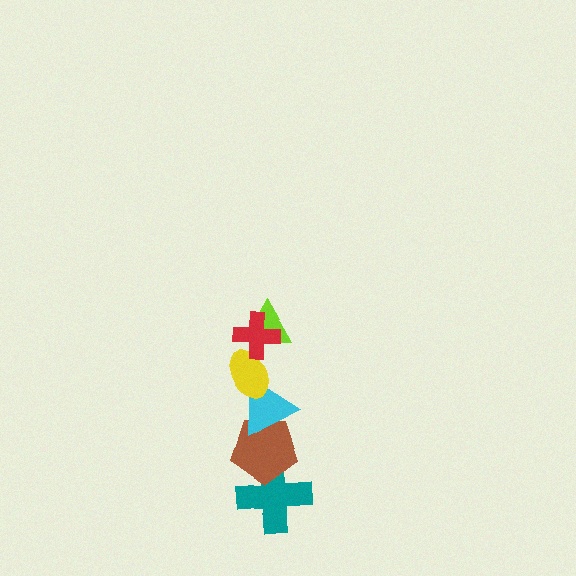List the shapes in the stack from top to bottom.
From top to bottom: the red cross, the lime triangle, the yellow ellipse, the cyan triangle, the brown pentagon, the teal cross.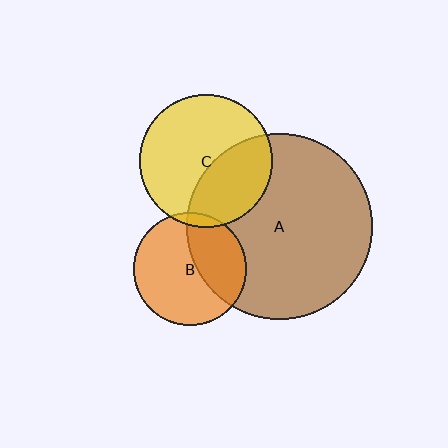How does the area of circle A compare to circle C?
Approximately 1.9 times.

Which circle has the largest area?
Circle A (brown).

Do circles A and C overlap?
Yes.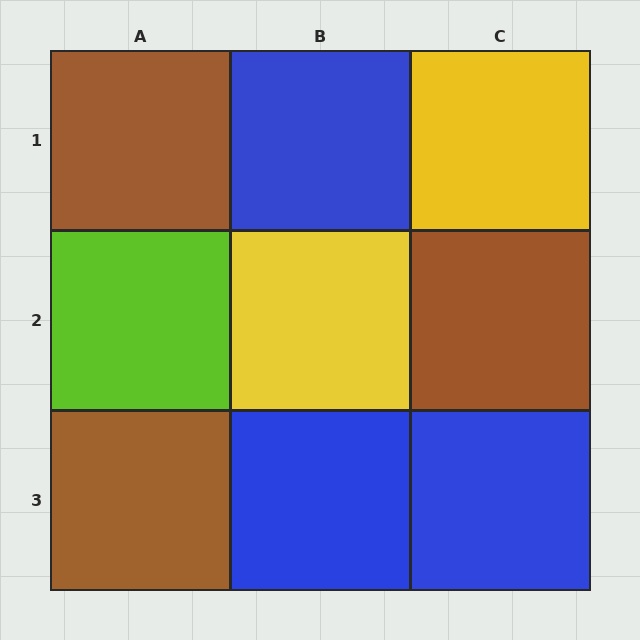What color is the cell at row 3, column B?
Blue.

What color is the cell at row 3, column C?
Blue.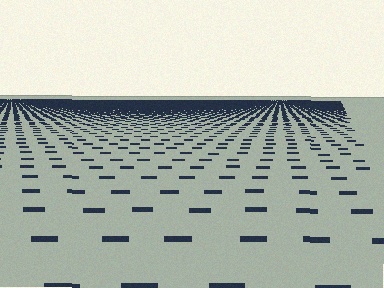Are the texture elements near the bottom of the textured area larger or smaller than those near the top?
Larger. Near the bottom, elements are closer to the viewer and appear at a bigger on-screen size.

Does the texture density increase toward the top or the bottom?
Density increases toward the top.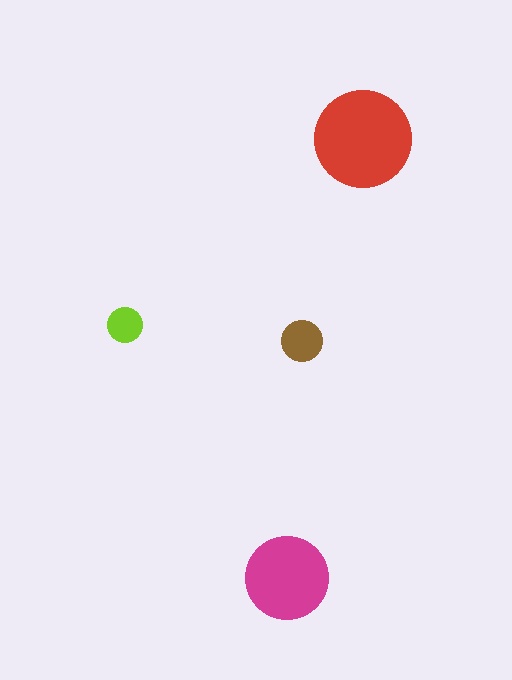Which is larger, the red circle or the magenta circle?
The red one.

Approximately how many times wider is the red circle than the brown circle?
About 2.5 times wider.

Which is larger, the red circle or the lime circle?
The red one.